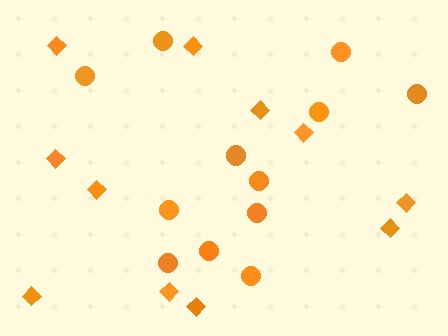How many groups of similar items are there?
There are 2 groups: one group of circles (12) and one group of diamonds (11).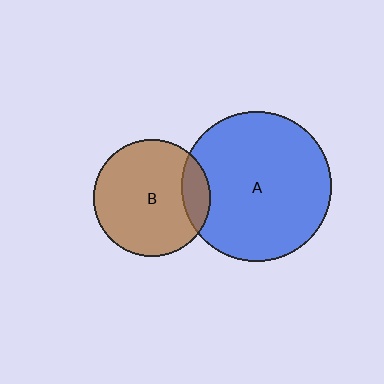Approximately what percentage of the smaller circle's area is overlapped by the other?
Approximately 15%.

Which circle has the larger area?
Circle A (blue).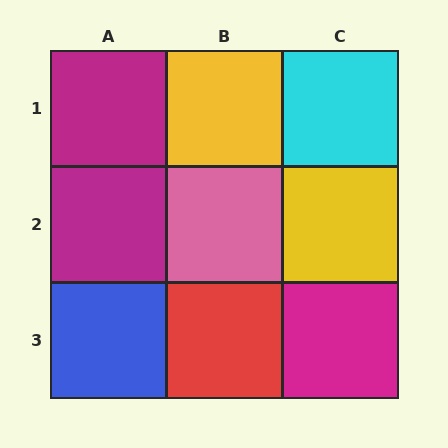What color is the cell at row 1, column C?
Cyan.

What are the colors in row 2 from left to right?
Magenta, pink, yellow.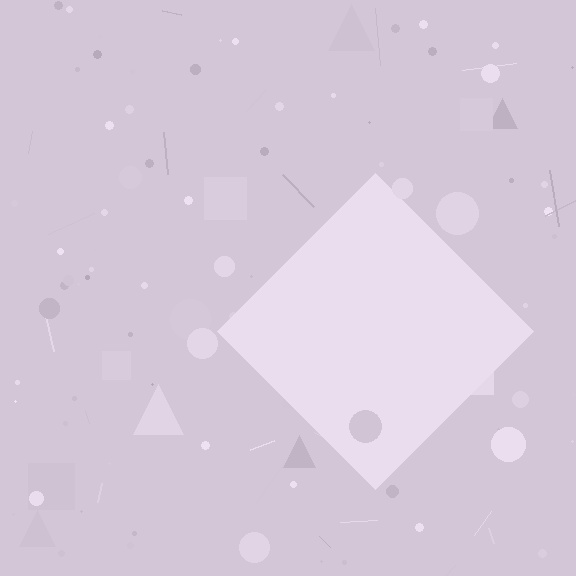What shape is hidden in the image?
A diamond is hidden in the image.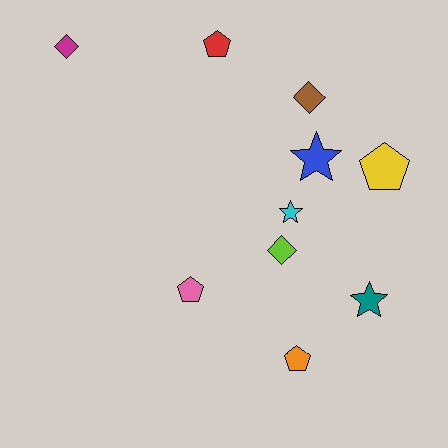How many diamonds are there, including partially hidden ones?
There are 3 diamonds.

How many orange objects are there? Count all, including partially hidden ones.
There is 1 orange object.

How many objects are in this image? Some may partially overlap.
There are 10 objects.